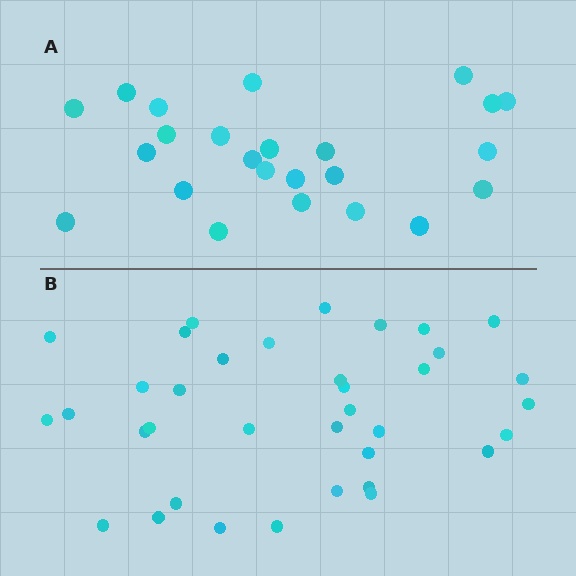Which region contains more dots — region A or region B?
Region B (the bottom region) has more dots.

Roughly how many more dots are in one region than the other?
Region B has roughly 12 or so more dots than region A.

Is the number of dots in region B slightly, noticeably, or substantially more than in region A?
Region B has substantially more. The ratio is roughly 1.5 to 1.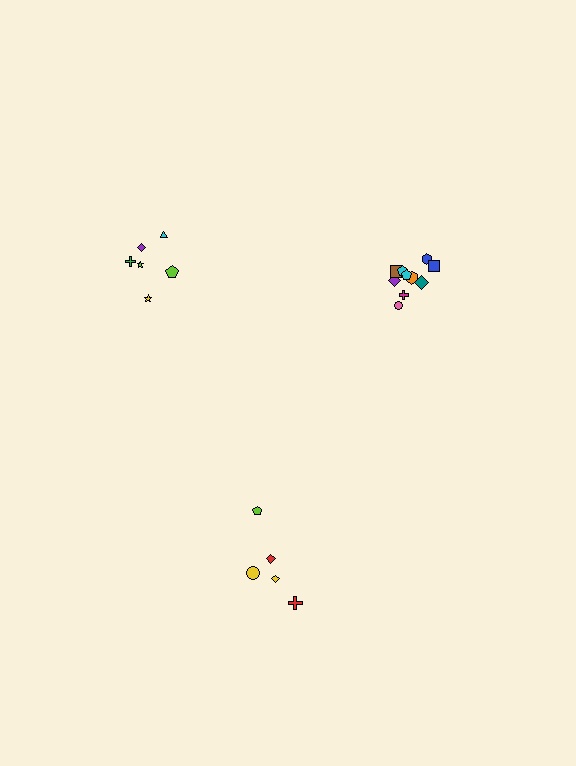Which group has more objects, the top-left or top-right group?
The top-right group.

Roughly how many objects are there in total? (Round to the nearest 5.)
Roughly 20 objects in total.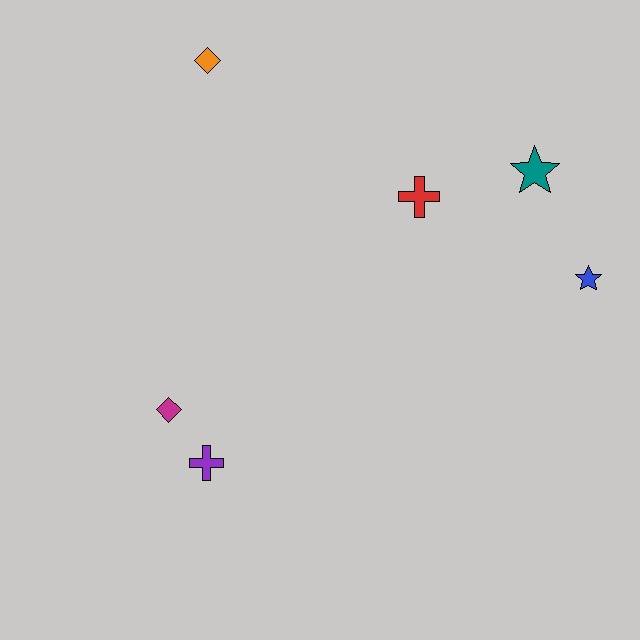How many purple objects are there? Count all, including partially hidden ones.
There is 1 purple object.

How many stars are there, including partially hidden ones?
There are 2 stars.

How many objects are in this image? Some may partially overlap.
There are 6 objects.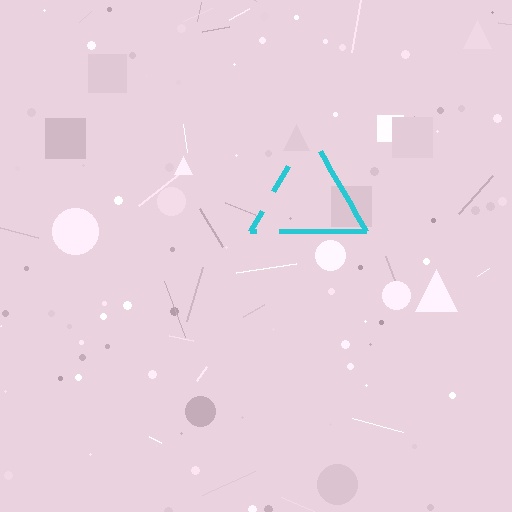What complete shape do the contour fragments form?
The contour fragments form a triangle.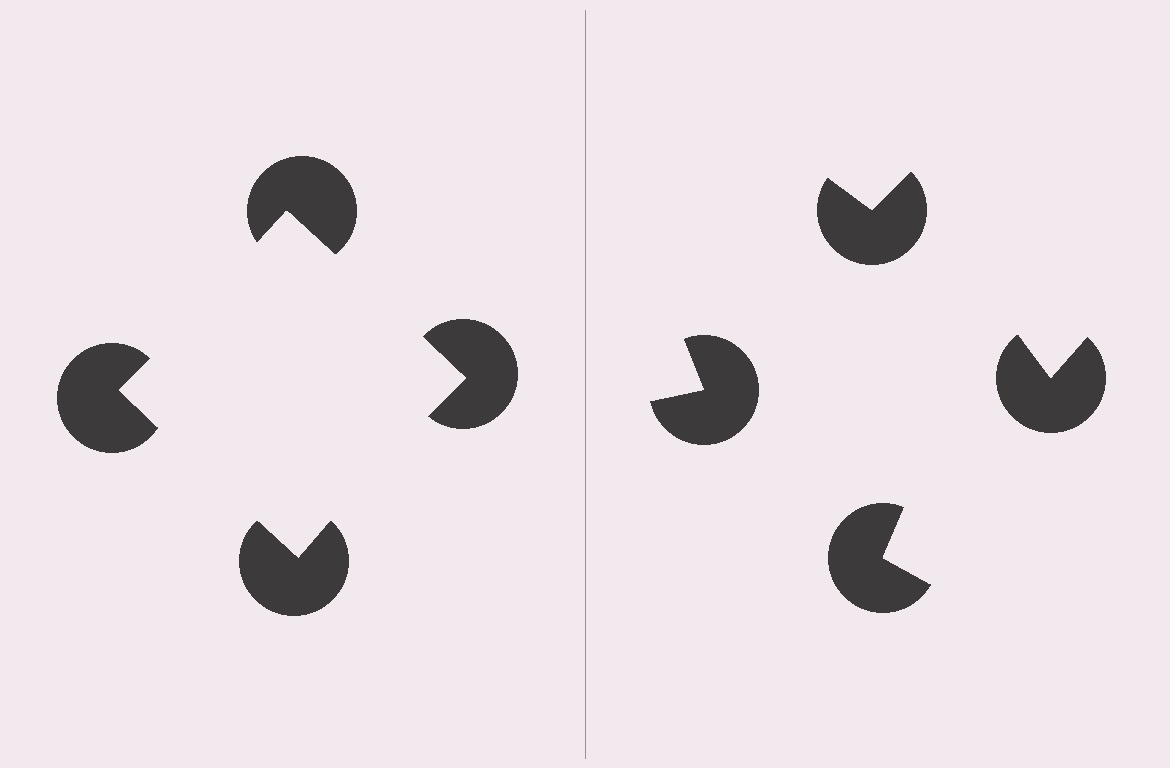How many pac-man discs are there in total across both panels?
8 — 4 on each side.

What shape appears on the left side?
An illusory square.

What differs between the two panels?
The pac-man discs are positioned identically on both sides; only the wedge orientations differ. On the left they align to a square; on the right they are misaligned.